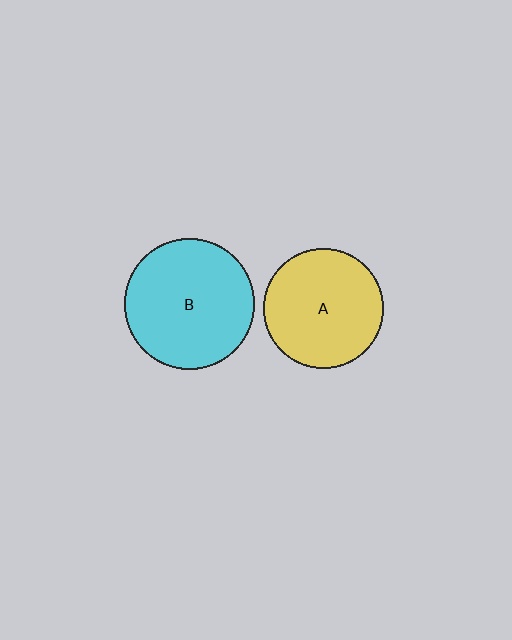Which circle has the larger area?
Circle B (cyan).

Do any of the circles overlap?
No, none of the circles overlap.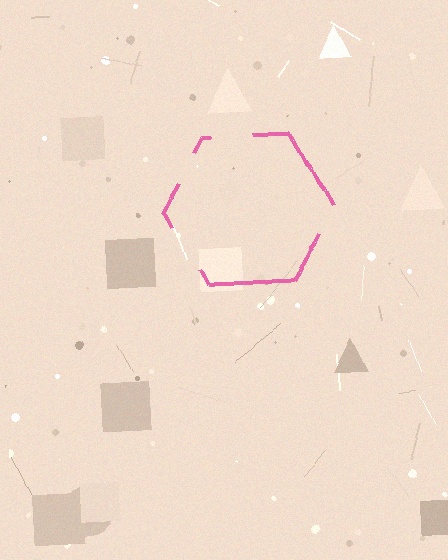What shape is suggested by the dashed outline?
The dashed outline suggests a hexagon.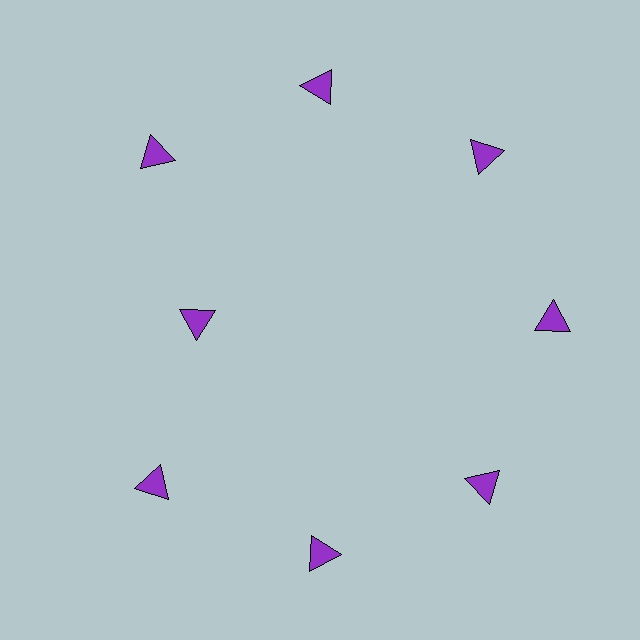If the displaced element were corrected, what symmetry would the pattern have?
It would have 8-fold rotational symmetry — the pattern would map onto itself every 45 degrees.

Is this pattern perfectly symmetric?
No. The 8 purple triangles are arranged in a ring, but one element near the 9 o'clock position is pulled inward toward the center, breaking the 8-fold rotational symmetry.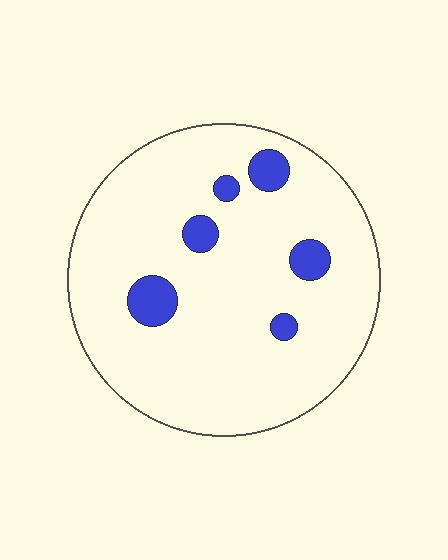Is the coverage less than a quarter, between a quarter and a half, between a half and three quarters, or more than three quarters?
Less than a quarter.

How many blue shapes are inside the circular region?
6.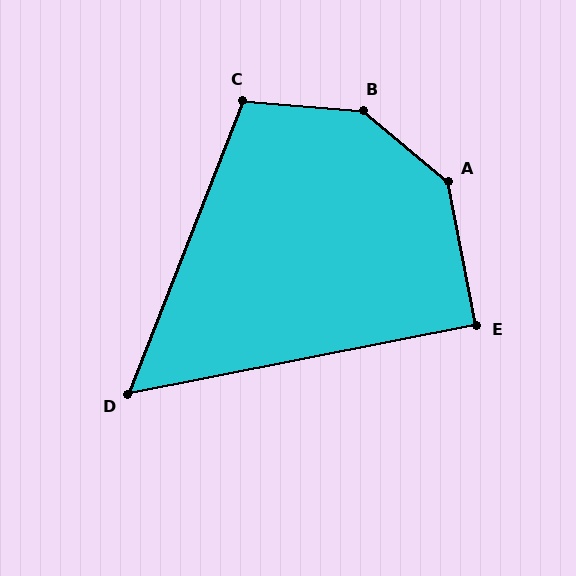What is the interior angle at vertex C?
Approximately 107 degrees (obtuse).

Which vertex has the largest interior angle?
B, at approximately 145 degrees.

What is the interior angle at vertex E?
Approximately 90 degrees (approximately right).